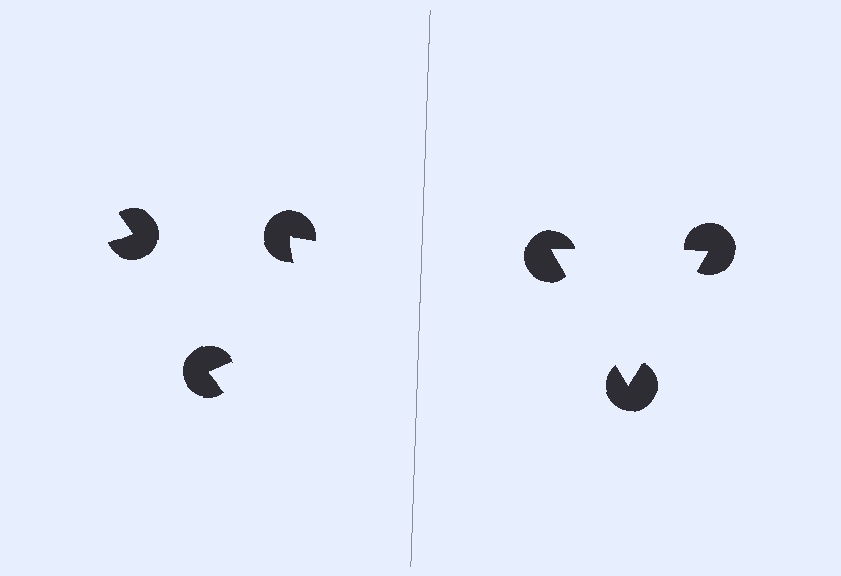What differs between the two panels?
The pac-man discs are positioned identically on both sides; only the wedge orientations differ. On the right they align to a triangle; on the left they are misaligned.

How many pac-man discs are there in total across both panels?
6 — 3 on each side.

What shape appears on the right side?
An illusory triangle.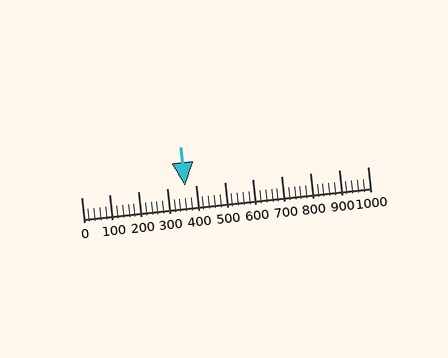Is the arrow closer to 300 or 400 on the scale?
The arrow is closer to 400.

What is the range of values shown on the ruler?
The ruler shows values from 0 to 1000.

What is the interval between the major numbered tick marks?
The major tick marks are spaced 100 units apart.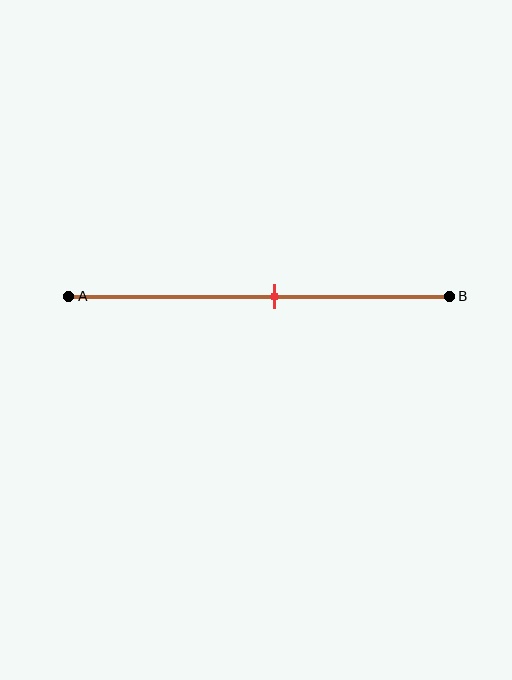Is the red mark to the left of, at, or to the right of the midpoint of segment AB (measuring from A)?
The red mark is to the right of the midpoint of segment AB.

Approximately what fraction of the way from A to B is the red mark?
The red mark is approximately 55% of the way from A to B.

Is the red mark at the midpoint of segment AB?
No, the mark is at about 55% from A, not at the 50% midpoint.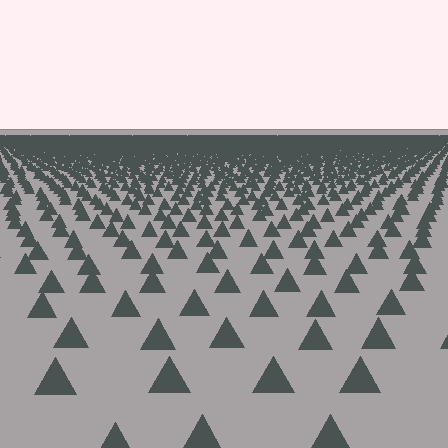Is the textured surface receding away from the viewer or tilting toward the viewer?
The surface is receding away from the viewer. Texture elements get smaller and denser toward the top.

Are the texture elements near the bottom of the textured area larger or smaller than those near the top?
Larger. Near the bottom, elements are closer to the viewer and appear at a bigger on-screen size.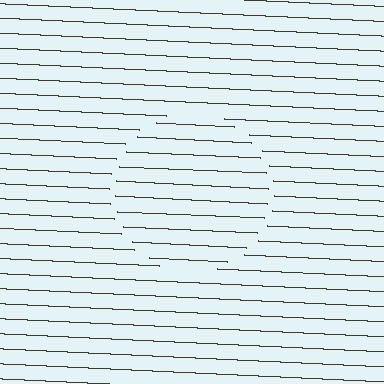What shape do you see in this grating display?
An illusory circle. The interior of the shape contains the same grating, shifted by half a period — the contour is defined by the phase discontinuity where line-ends from the inner and outer gratings abut.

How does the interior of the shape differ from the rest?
The interior of the shape contains the same grating, shifted by half a period — the contour is defined by the phase discontinuity where line-ends from the inner and outer gratings abut.